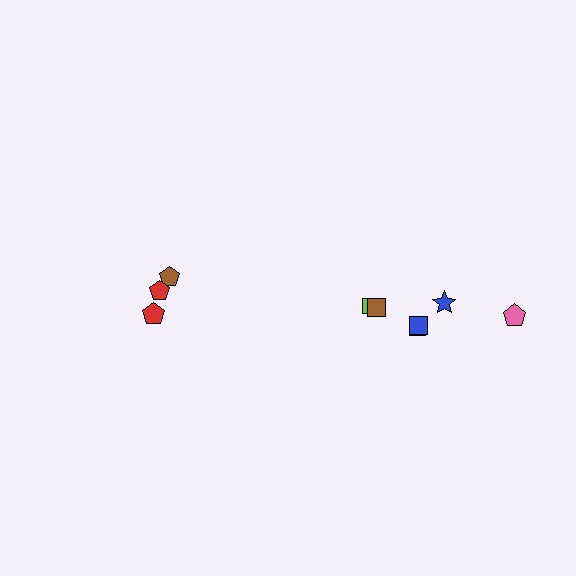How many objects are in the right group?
There are 6 objects.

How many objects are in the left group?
There are 3 objects.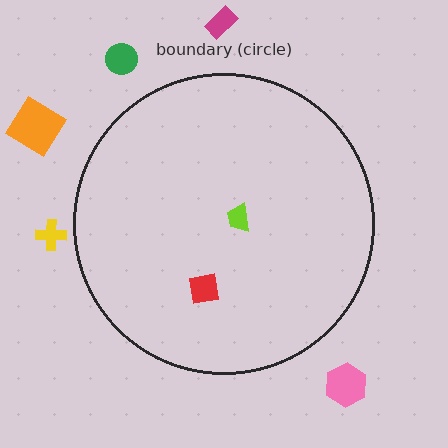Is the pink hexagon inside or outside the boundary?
Outside.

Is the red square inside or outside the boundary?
Inside.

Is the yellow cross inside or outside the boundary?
Outside.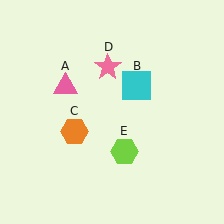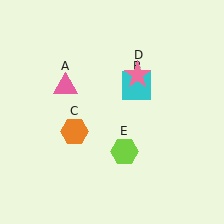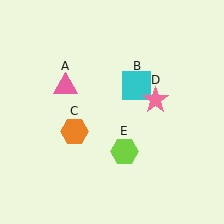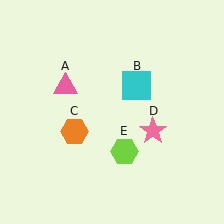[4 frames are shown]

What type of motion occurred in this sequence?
The pink star (object D) rotated clockwise around the center of the scene.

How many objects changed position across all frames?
1 object changed position: pink star (object D).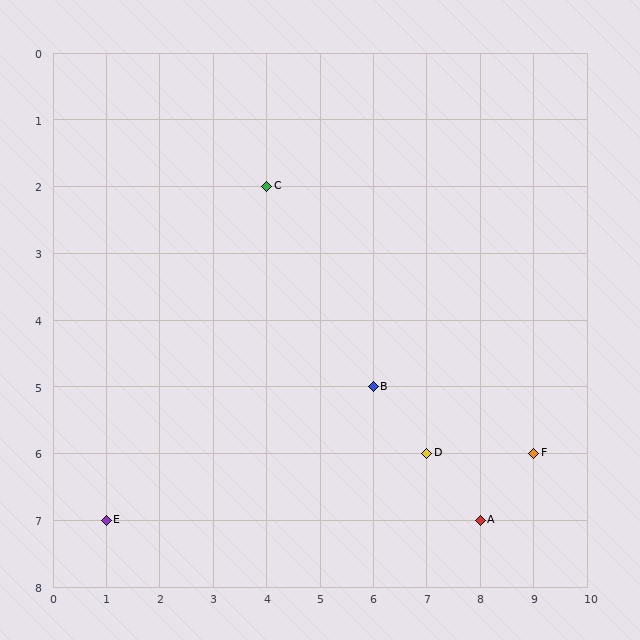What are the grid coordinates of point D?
Point D is at grid coordinates (7, 6).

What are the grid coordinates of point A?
Point A is at grid coordinates (8, 7).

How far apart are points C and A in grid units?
Points C and A are 4 columns and 5 rows apart (about 6.4 grid units diagonally).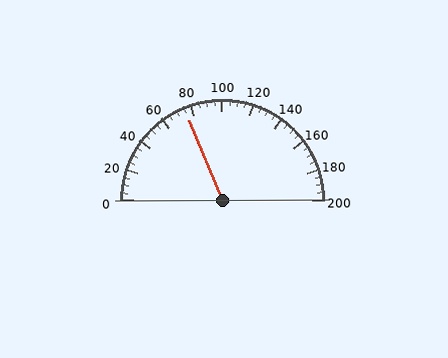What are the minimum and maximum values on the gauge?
The gauge ranges from 0 to 200.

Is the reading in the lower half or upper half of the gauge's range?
The reading is in the lower half of the range (0 to 200).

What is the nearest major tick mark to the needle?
The nearest major tick mark is 80.